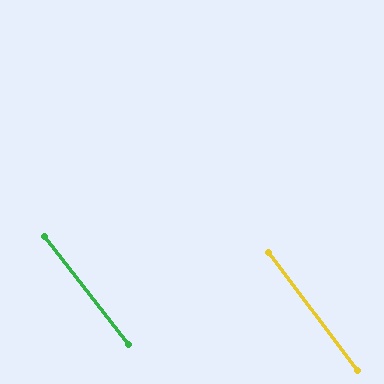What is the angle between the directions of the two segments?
Approximately 1 degree.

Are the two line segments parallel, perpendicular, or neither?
Parallel — their directions differ by only 0.9°.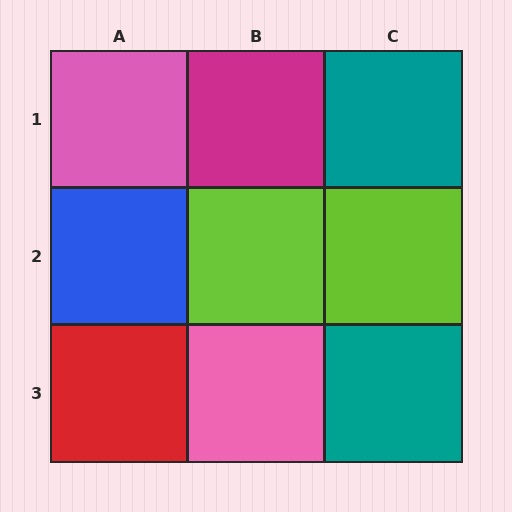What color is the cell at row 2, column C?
Lime.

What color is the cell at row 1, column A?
Pink.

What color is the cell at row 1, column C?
Teal.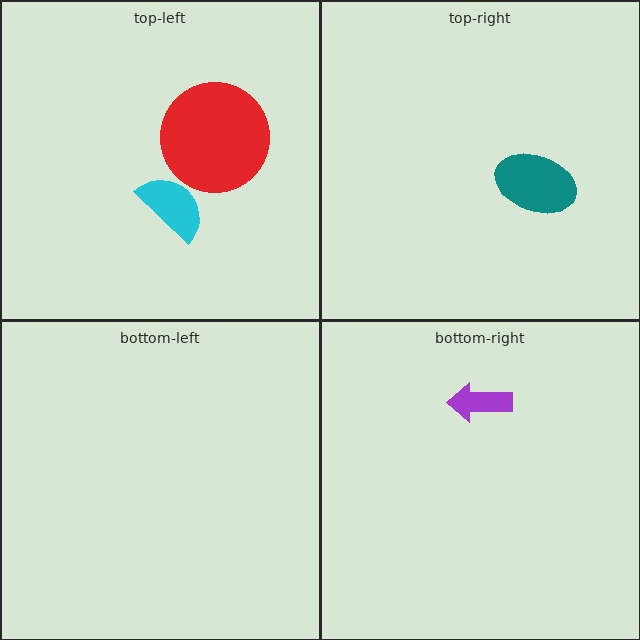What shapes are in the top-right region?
The teal ellipse.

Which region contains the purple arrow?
The bottom-right region.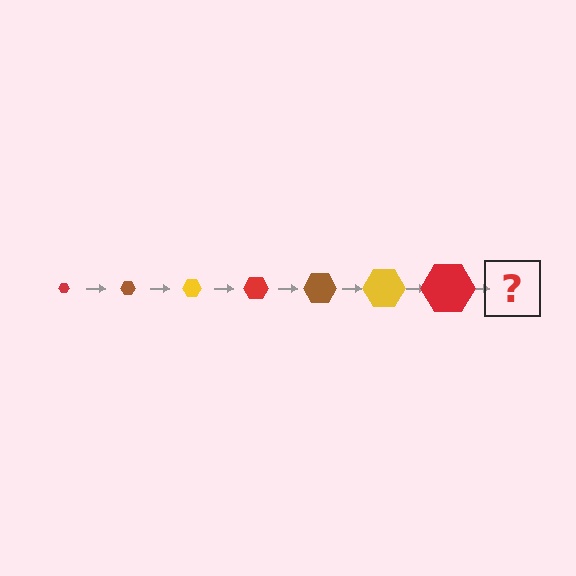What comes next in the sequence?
The next element should be a brown hexagon, larger than the previous one.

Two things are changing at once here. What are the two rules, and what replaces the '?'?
The two rules are that the hexagon grows larger each step and the color cycles through red, brown, and yellow. The '?' should be a brown hexagon, larger than the previous one.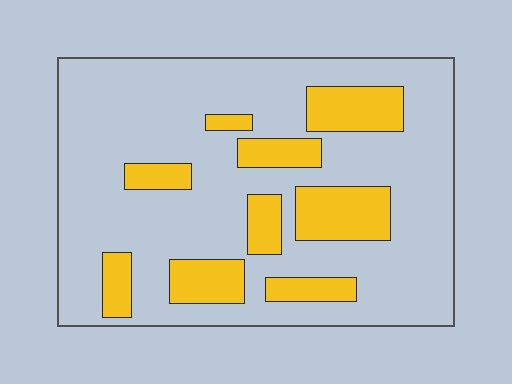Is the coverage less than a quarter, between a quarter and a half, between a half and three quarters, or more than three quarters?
Less than a quarter.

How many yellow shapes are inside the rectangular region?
9.